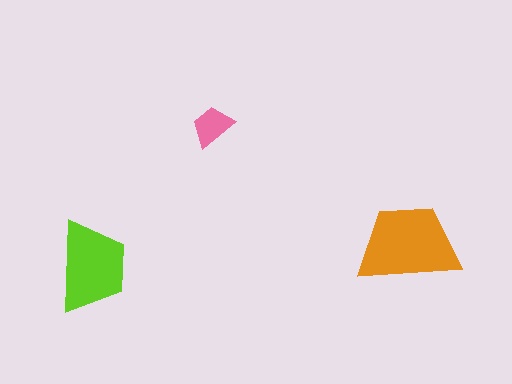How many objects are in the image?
There are 3 objects in the image.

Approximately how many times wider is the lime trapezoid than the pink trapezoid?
About 2 times wider.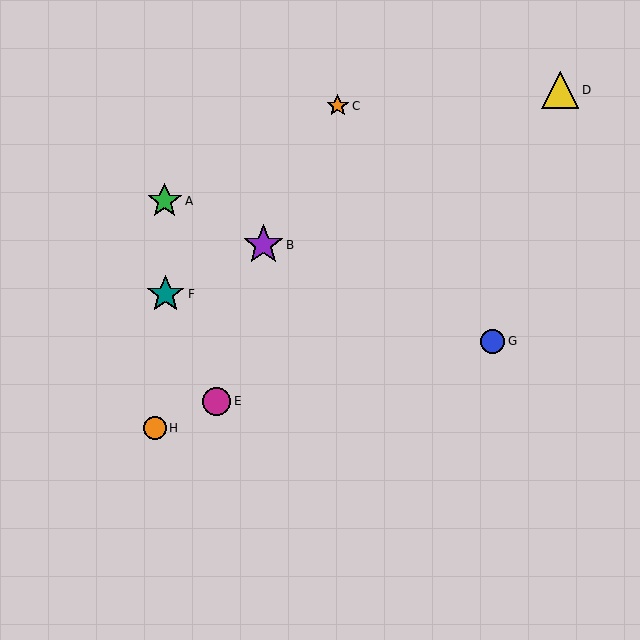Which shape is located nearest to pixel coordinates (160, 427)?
The orange circle (labeled H) at (155, 428) is nearest to that location.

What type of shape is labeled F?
Shape F is a teal star.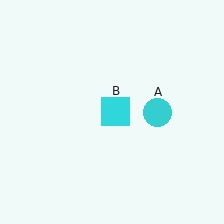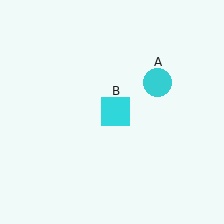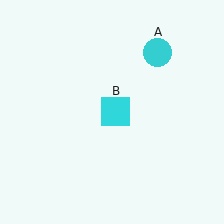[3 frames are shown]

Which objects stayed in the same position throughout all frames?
Cyan square (object B) remained stationary.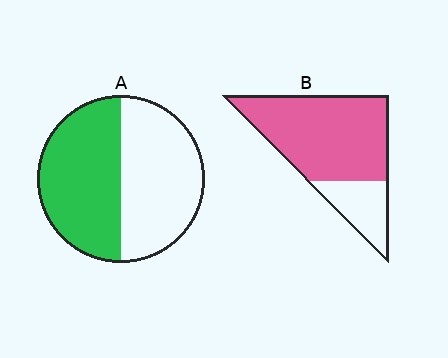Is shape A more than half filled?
Roughly half.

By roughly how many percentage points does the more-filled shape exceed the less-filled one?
By roughly 25 percentage points (B over A).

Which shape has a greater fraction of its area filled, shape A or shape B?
Shape B.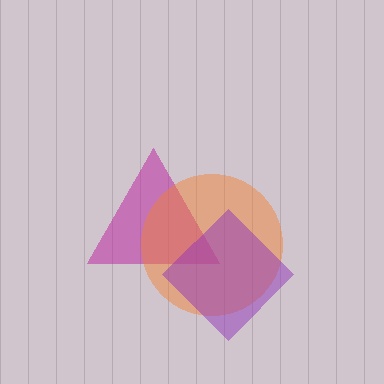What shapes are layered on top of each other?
The layered shapes are: a magenta triangle, an orange circle, a purple diamond.